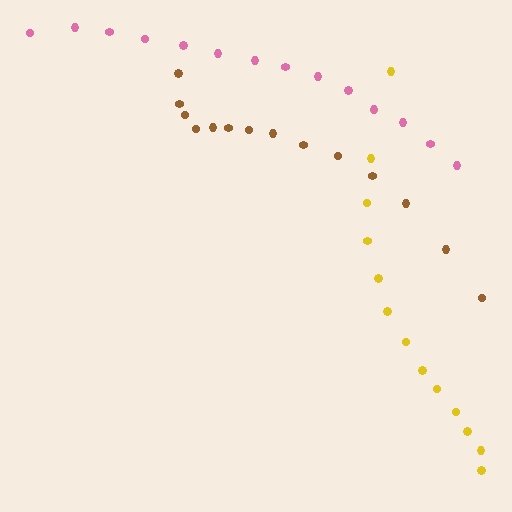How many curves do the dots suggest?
There are 3 distinct paths.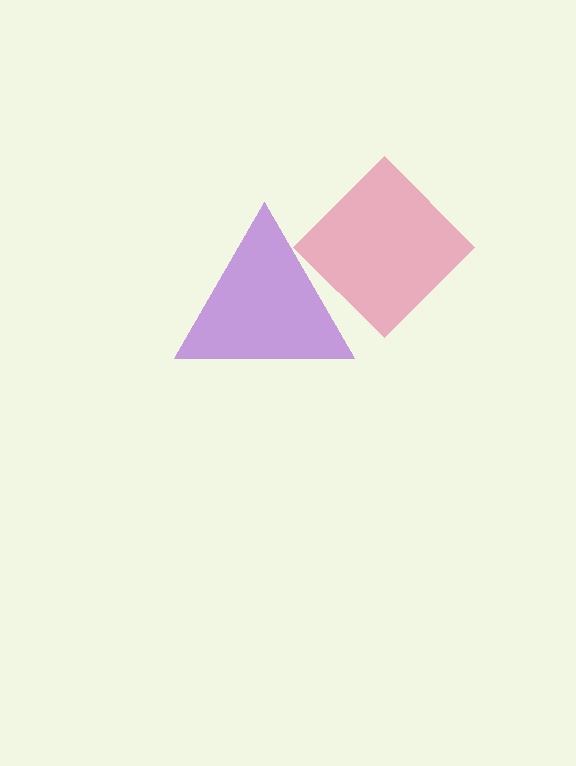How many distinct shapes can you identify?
There are 2 distinct shapes: a purple triangle, a pink diamond.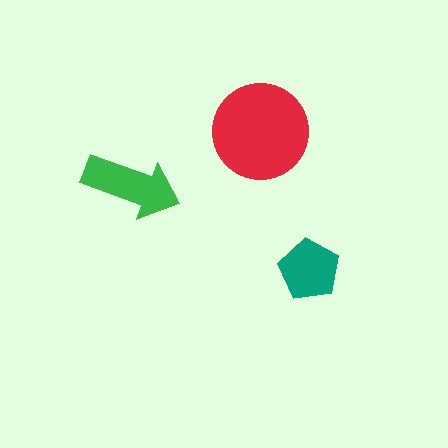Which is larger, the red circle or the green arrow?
The red circle.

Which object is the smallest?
The teal pentagon.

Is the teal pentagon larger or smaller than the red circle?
Smaller.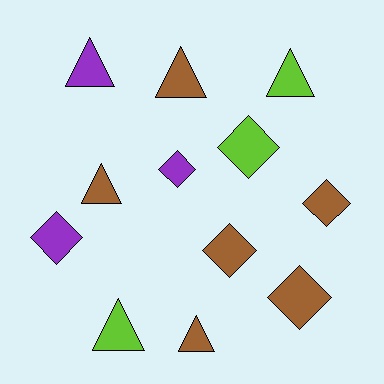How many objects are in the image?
There are 12 objects.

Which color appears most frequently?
Brown, with 6 objects.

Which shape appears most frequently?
Triangle, with 6 objects.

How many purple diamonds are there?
There are 2 purple diamonds.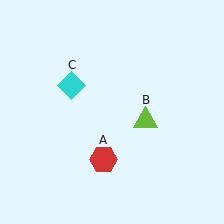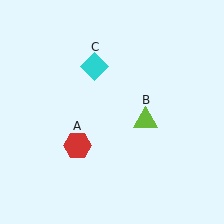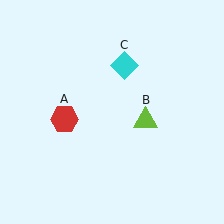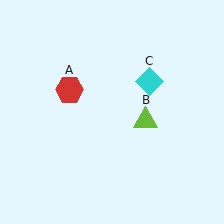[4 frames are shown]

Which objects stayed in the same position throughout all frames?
Lime triangle (object B) remained stationary.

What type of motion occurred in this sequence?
The red hexagon (object A), cyan diamond (object C) rotated clockwise around the center of the scene.